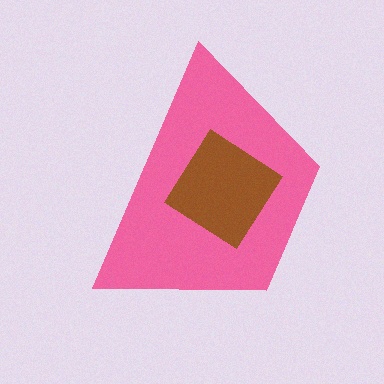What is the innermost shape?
The brown diamond.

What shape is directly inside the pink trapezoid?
The brown diamond.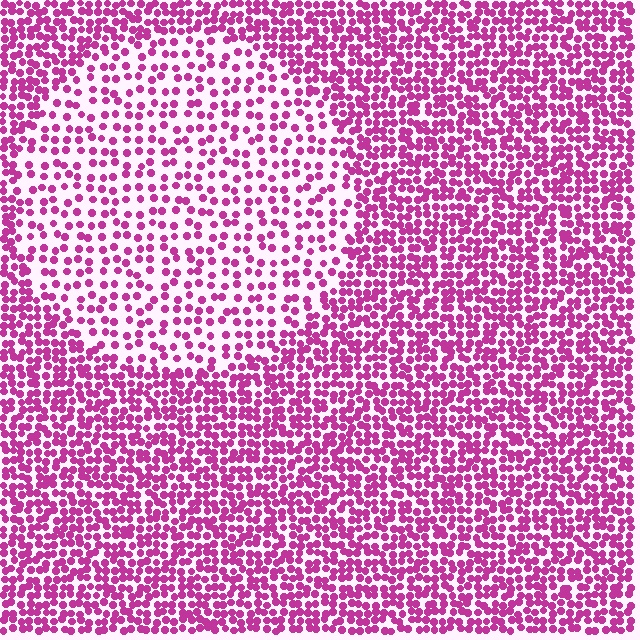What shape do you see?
I see a circle.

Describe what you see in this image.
The image contains small magenta elements arranged at two different densities. A circle-shaped region is visible where the elements are less densely packed than the surrounding area.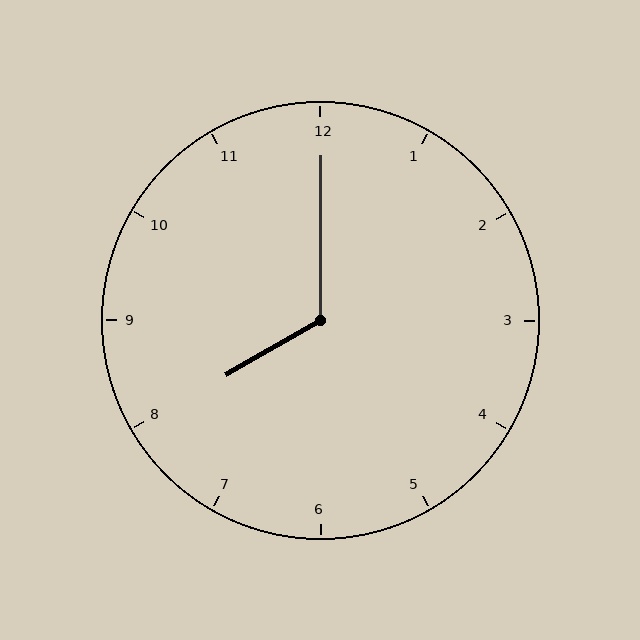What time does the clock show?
8:00.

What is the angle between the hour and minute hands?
Approximately 120 degrees.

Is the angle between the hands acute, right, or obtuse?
It is obtuse.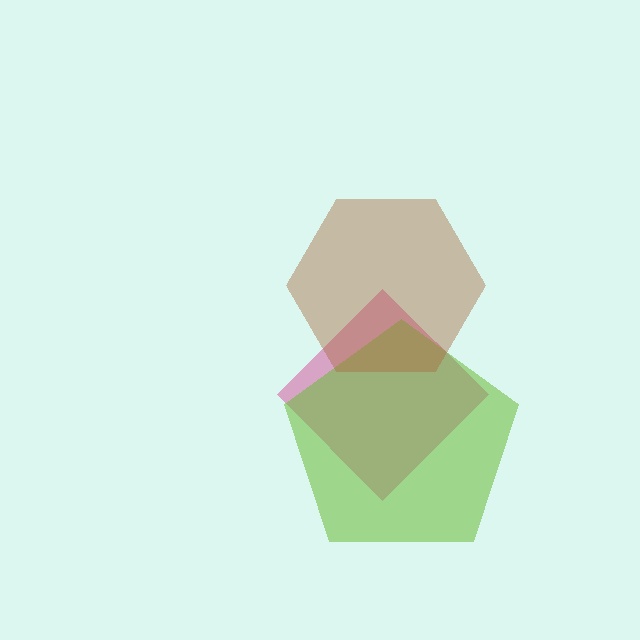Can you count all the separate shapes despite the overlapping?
Yes, there are 3 separate shapes.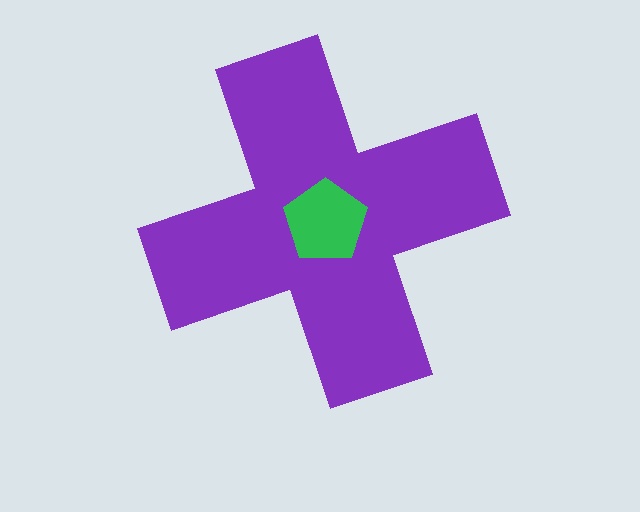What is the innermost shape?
The green pentagon.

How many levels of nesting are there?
2.